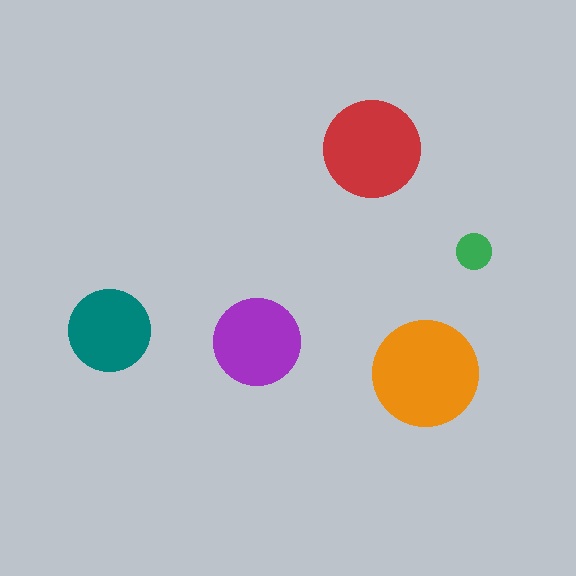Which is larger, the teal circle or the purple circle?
The purple one.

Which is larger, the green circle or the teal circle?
The teal one.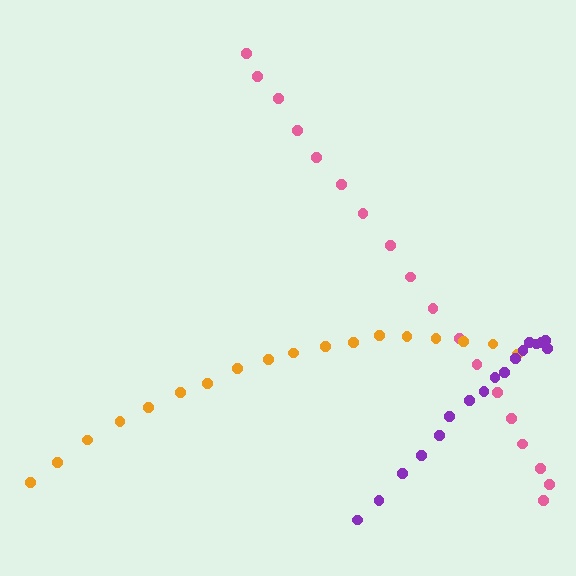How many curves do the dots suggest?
There are 3 distinct paths.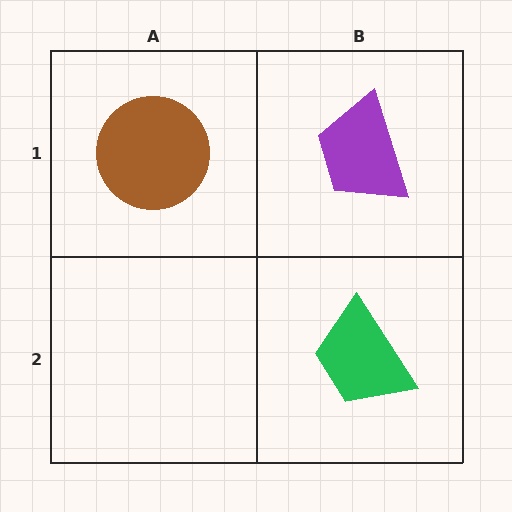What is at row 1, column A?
A brown circle.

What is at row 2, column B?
A green trapezoid.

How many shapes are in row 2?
1 shape.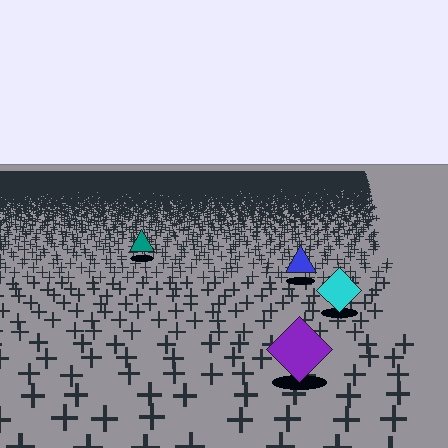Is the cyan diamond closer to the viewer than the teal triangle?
Yes. The cyan diamond is closer — you can tell from the texture gradient: the ground texture is coarser near it.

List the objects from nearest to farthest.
From nearest to farthest: the purple diamond, the cyan diamond, the blue triangle, the teal triangle.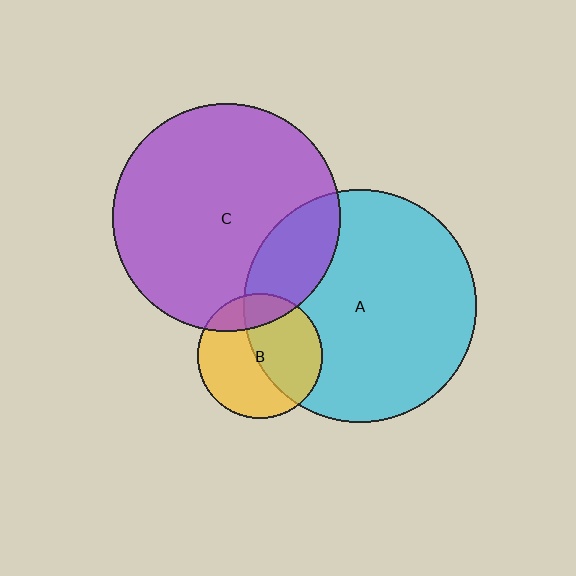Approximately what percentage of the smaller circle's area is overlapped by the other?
Approximately 20%.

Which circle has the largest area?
Circle A (cyan).